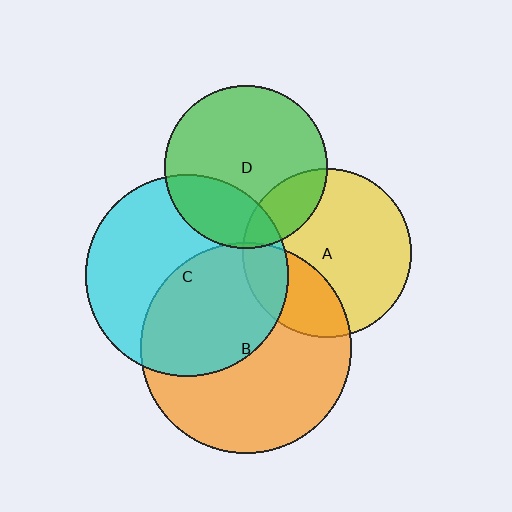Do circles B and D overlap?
Yes.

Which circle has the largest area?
Circle B (orange).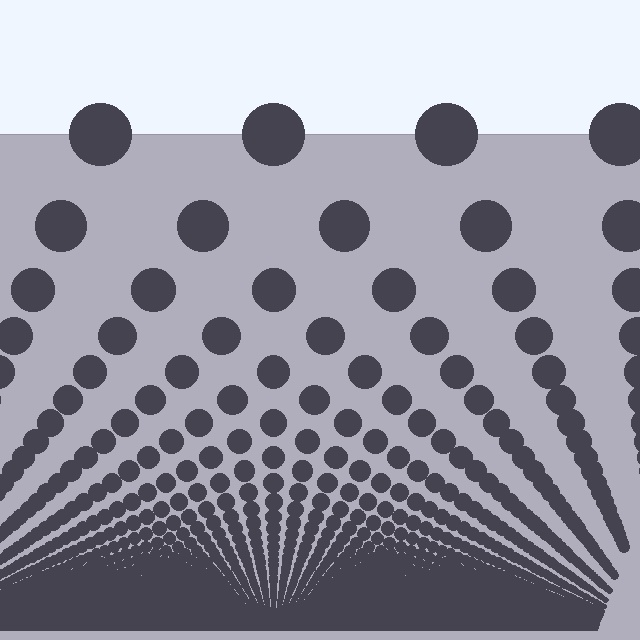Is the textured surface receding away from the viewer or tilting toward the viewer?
The surface appears to tilt toward the viewer. Texture elements get larger and sparser toward the top.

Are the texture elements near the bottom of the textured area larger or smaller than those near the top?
Smaller. The gradient is inverted — elements near the bottom are smaller and denser.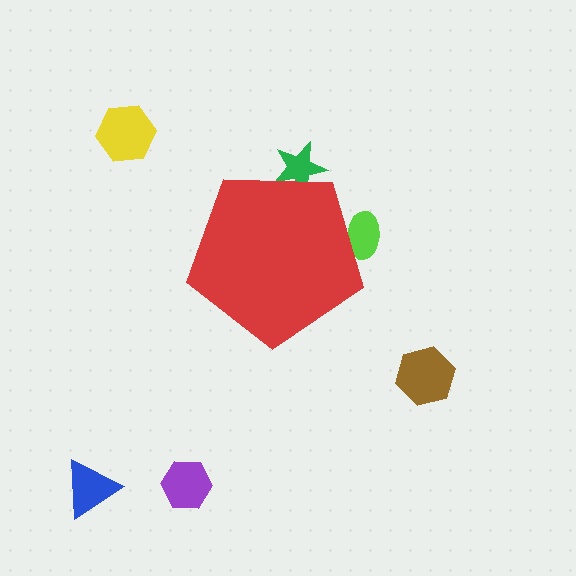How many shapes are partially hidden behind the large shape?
2 shapes are partially hidden.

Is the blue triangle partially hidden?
No, the blue triangle is fully visible.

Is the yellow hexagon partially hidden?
No, the yellow hexagon is fully visible.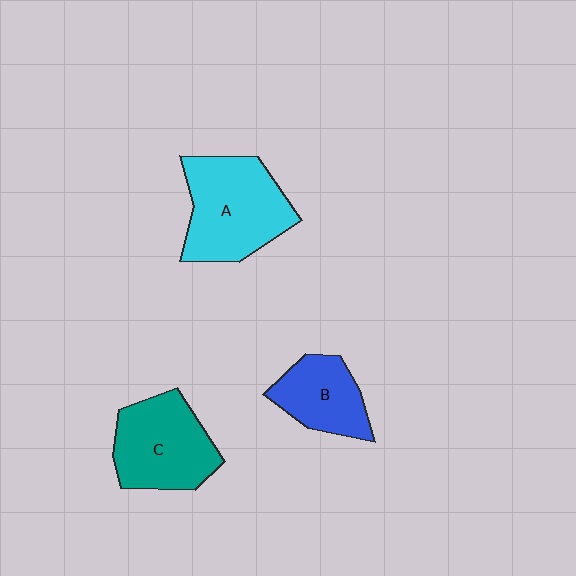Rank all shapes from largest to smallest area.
From largest to smallest: A (cyan), C (teal), B (blue).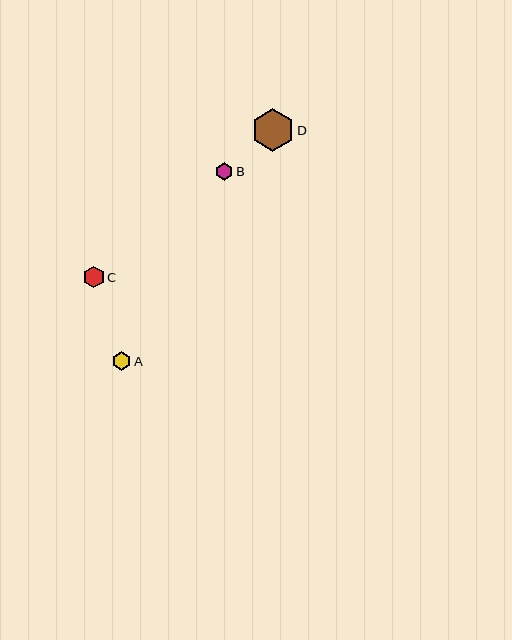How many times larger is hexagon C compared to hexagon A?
Hexagon C is approximately 1.1 times the size of hexagon A.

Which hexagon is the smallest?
Hexagon B is the smallest with a size of approximately 17 pixels.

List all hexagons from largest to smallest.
From largest to smallest: D, C, A, B.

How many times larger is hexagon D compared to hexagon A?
Hexagon D is approximately 2.2 times the size of hexagon A.